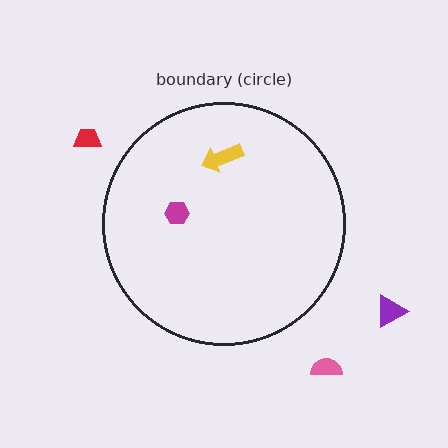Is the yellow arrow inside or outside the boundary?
Inside.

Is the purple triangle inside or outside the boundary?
Outside.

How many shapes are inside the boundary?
2 inside, 3 outside.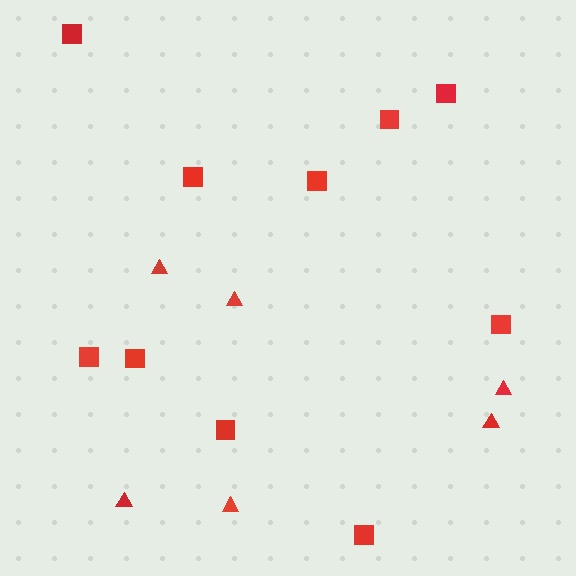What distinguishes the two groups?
There are 2 groups: one group of triangles (6) and one group of squares (10).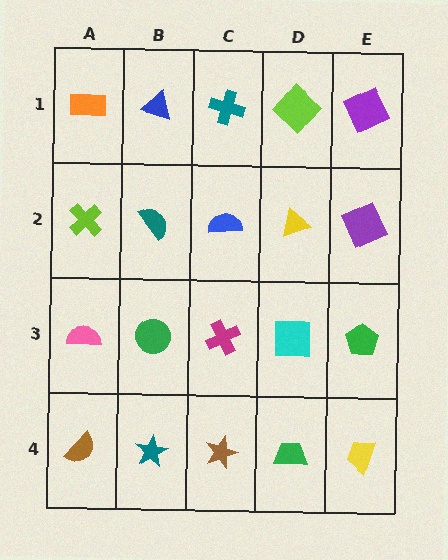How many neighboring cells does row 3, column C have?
4.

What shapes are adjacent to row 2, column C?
A teal cross (row 1, column C), a magenta cross (row 3, column C), a teal semicircle (row 2, column B), a yellow triangle (row 2, column D).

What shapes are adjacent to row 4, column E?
A green pentagon (row 3, column E), a green trapezoid (row 4, column D).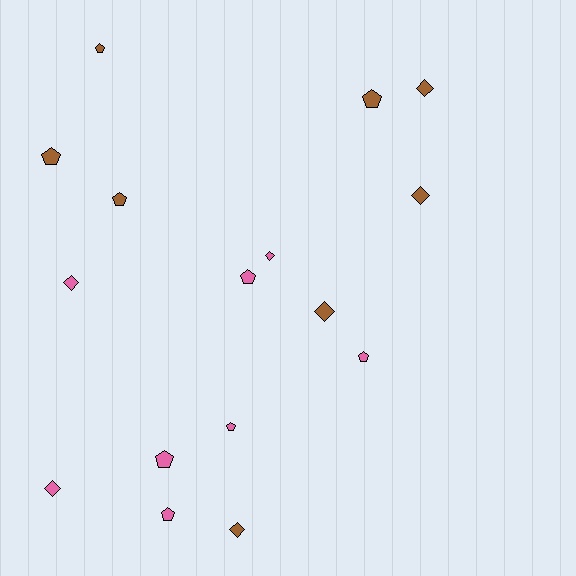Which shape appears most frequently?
Pentagon, with 9 objects.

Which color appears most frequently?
Pink, with 8 objects.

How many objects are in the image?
There are 16 objects.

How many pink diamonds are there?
There are 3 pink diamonds.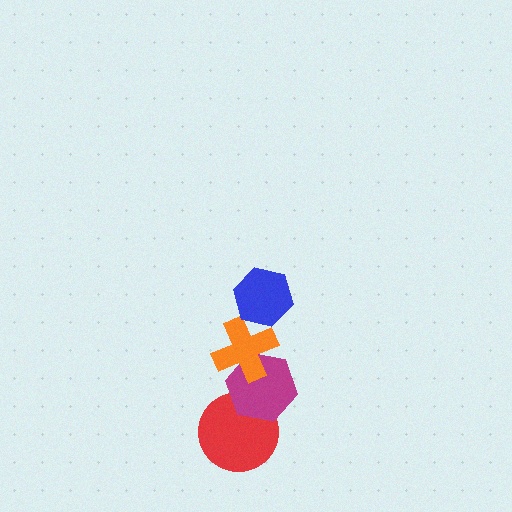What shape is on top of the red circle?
The magenta hexagon is on top of the red circle.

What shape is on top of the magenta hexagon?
The orange cross is on top of the magenta hexagon.